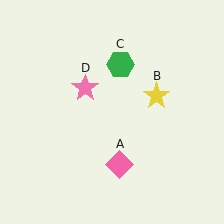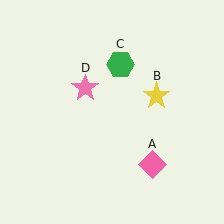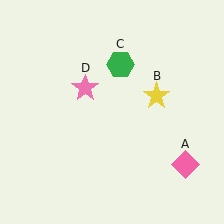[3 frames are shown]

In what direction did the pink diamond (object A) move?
The pink diamond (object A) moved right.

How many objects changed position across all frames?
1 object changed position: pink diamond (object A).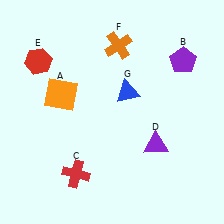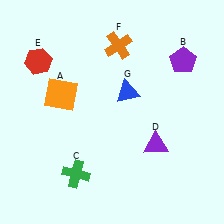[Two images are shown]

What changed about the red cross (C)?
In Image 1, C is red. In Image 2, it changed to green.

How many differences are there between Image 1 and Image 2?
There is 1 difference between the two images.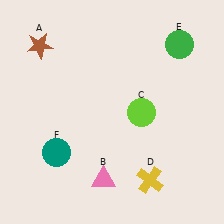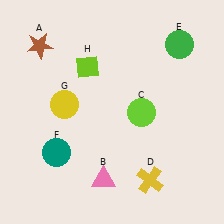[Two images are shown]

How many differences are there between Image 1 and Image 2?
There are 2 differences between the two images.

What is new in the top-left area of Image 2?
A lime diamond (H) was added in the top-left area of Image 2.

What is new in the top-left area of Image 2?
A yellow circle (G) was added in the top-left area of Image 2.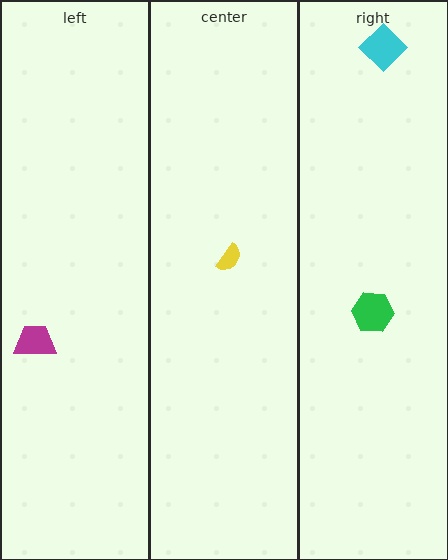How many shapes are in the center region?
1.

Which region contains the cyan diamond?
The right region.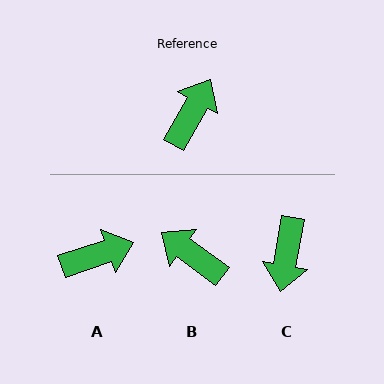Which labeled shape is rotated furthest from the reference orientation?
C, about 160 degrees away.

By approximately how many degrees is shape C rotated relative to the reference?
Approximately 160 degrees clockwise.